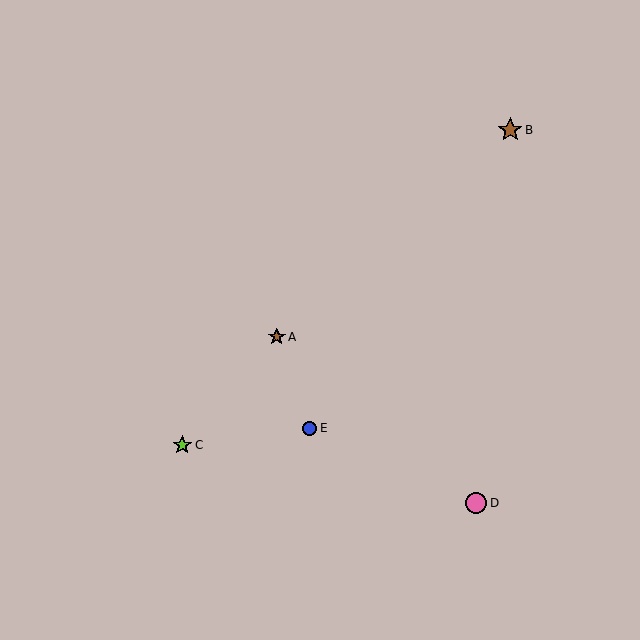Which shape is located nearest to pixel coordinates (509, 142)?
The brown star (labeled B) at (510, 130) is nearest to that location.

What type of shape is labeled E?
Shape E is a blue circle.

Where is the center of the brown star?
The center of the brown star is at (510, 130).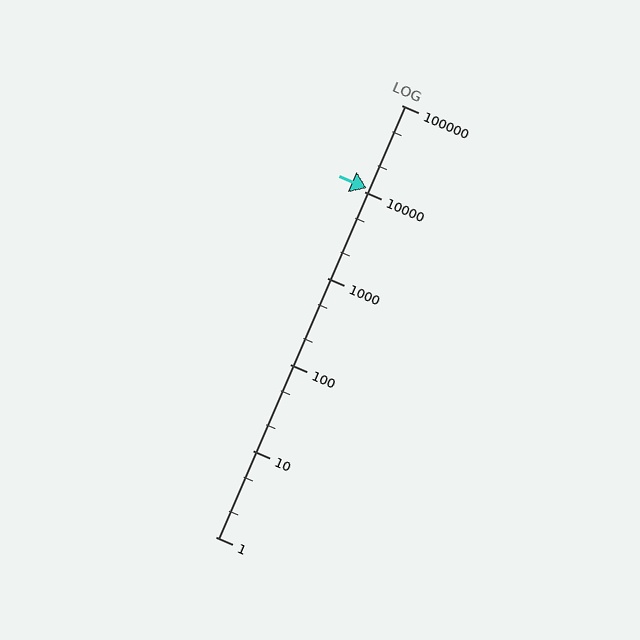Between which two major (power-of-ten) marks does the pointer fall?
The pointer is between 10000 and 100000.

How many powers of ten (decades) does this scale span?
The scale spans 5 decades, from 1 to 100000.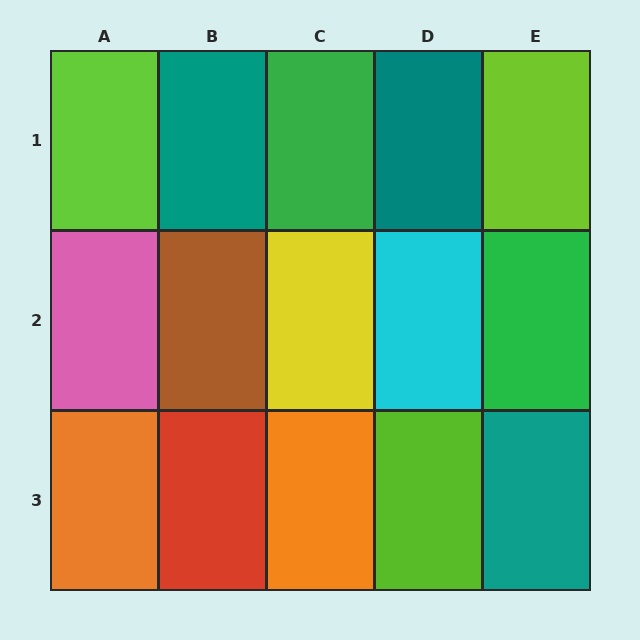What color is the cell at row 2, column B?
Brown.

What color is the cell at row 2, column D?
Cyan.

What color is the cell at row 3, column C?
Orange.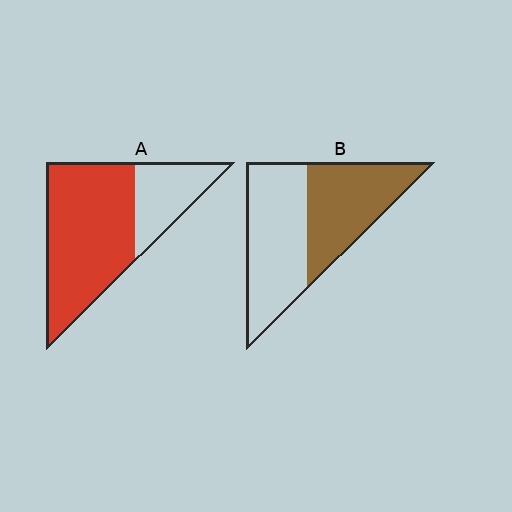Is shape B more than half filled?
Roughly half.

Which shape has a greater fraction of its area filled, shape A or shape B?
Shape A.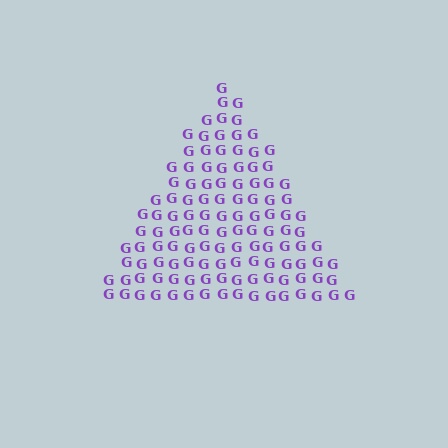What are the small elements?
The small elements are letter G's.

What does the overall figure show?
The overall figure shows a triangle.